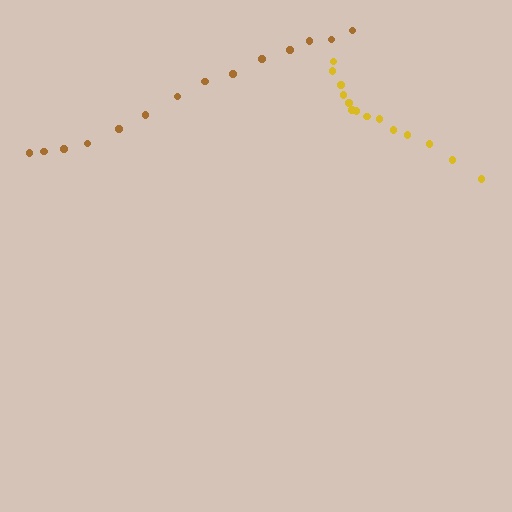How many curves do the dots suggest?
There are 2 distinct paths.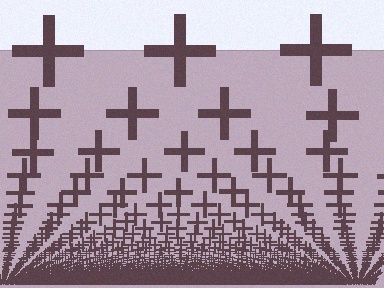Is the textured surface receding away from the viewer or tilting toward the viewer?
The surface appears to tilt toward the viewer. Texture elements get larger and sparser toward the top.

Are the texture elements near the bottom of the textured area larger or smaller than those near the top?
Smaller. The gradient is inverted — elements near the bottom are smaller and denser.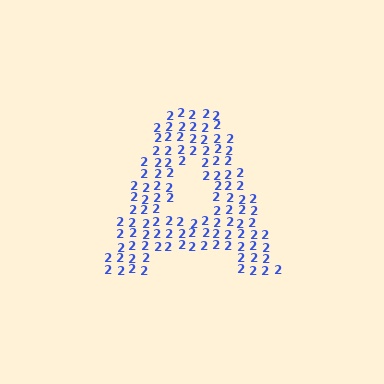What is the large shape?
The large shape is the letter A.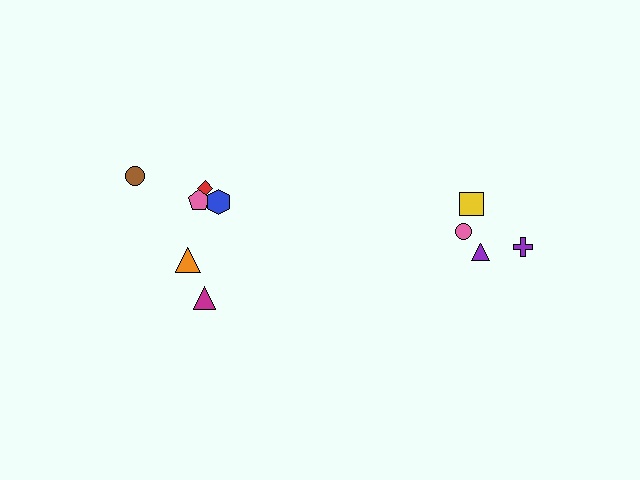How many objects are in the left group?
There are 6 objects.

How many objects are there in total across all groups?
There are 10 objects.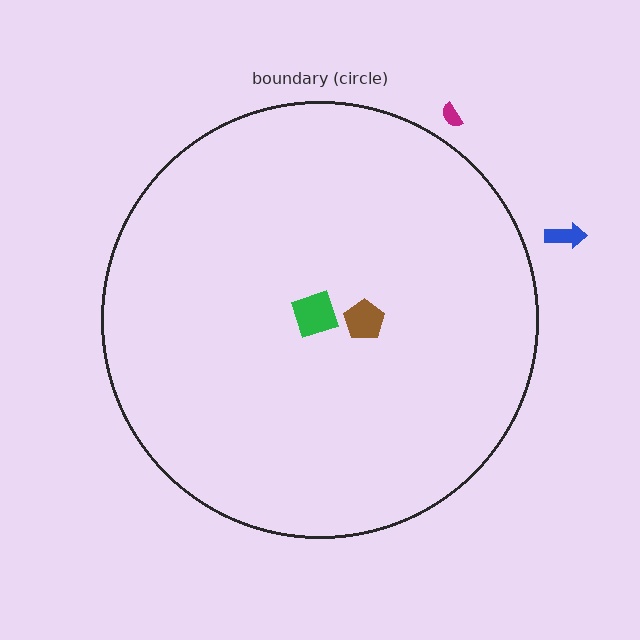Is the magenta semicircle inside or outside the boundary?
Outside.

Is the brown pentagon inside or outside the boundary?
Inside.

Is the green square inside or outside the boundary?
Inside.